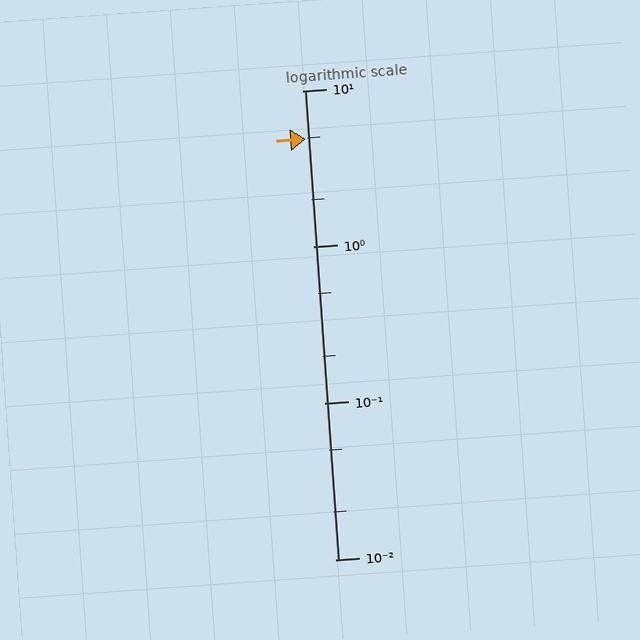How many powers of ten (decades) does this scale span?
The scale spans 3 decades, from 0.01 to 10.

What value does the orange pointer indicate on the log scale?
The pointer indicates approximately 4.9.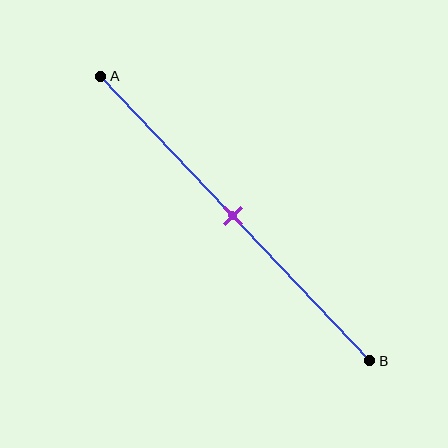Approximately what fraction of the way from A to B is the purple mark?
The purple mark is approximately 50% of the way from A to B.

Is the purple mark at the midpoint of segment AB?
Yes, the mark is approximately at the midpoint.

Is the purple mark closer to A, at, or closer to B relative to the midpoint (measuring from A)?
The purple mark is approximately at the midpoint of segment AB.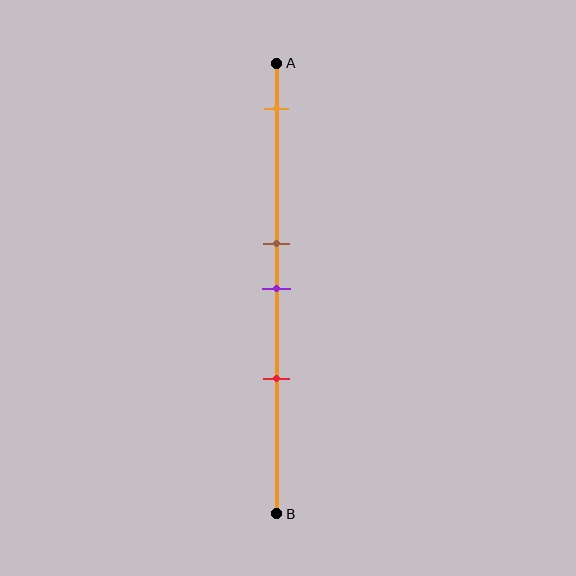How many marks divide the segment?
There are 4 marks dividing the segment.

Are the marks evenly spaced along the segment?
No, the marks are not evenly spaced.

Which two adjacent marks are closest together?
The brown and purple marks are the closest adjacent pair.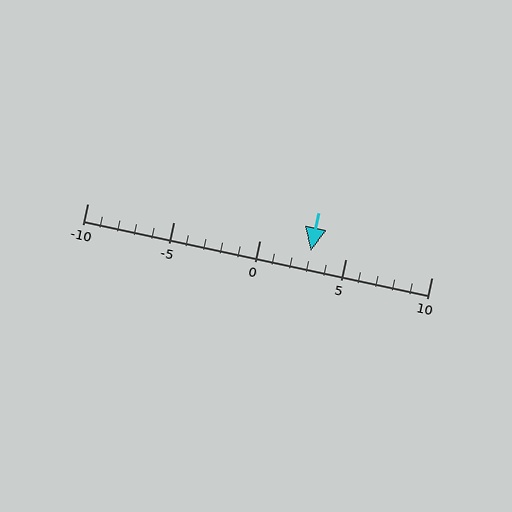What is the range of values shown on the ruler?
The ruler shows values from -10 to 10.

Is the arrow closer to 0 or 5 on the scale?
The arrow is closer to 5.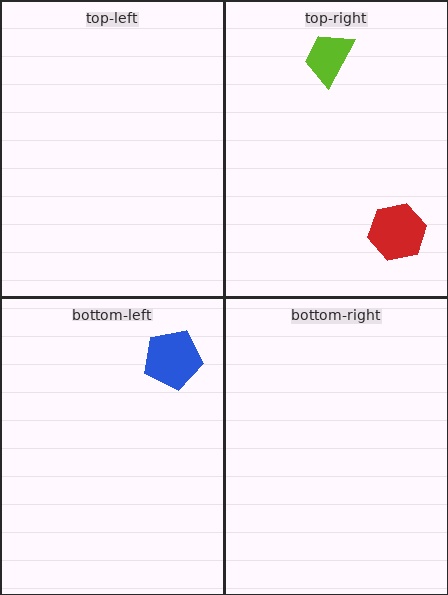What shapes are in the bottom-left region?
The blue pentagon.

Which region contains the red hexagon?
The top-right region.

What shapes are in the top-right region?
The red hexagon, the lime trapezoid.